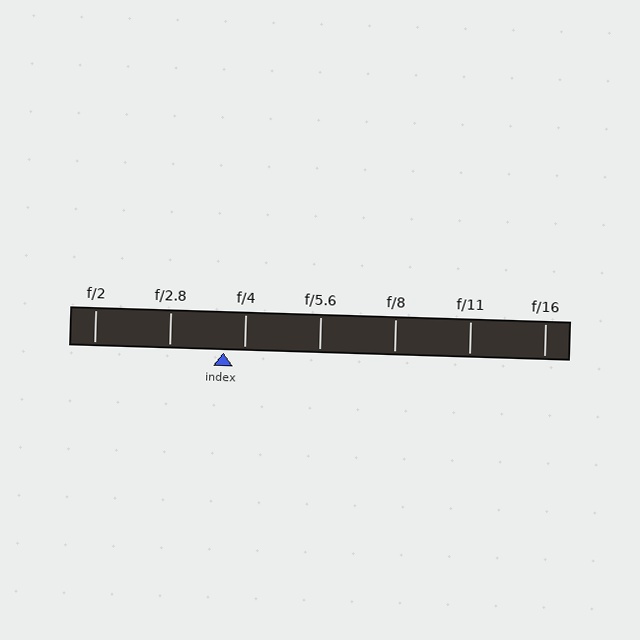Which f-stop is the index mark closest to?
The index mark is closest to f/4.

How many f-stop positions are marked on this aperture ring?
There are 7 f-stop positions marked.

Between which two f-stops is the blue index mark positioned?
The index mark is between f/2.8 and f/4.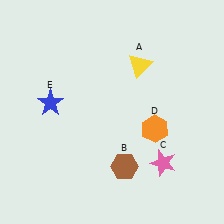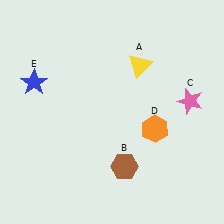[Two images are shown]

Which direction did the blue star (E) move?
The blue star (E) moved up.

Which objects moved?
The objects that moved are: the pink star (C), the blue star (E).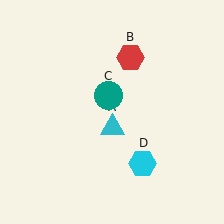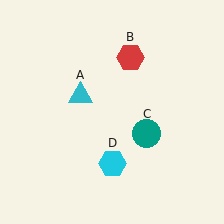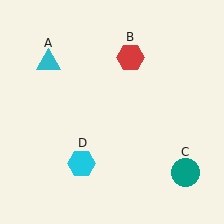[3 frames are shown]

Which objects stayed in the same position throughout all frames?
Red hexagon (object B) remained stationary.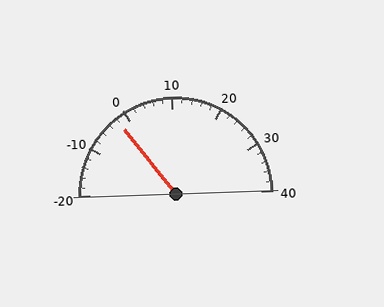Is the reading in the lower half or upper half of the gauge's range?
The reading is in the lower half of the range (-20 to 40).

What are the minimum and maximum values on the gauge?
The gauge ranges from -20 to 40.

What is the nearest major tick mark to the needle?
The nearest major tick mark is 0.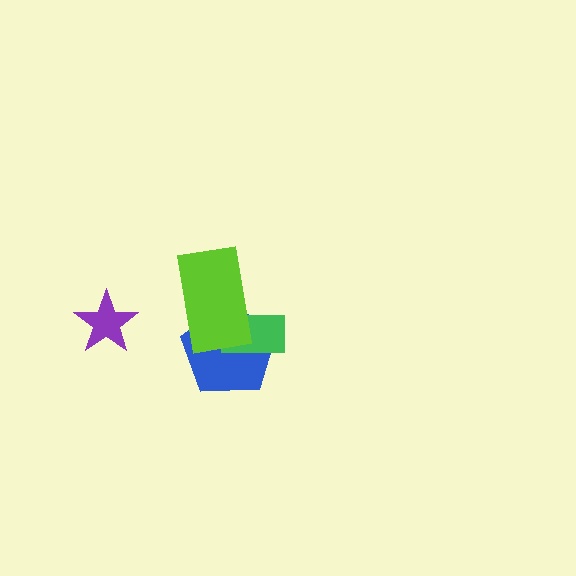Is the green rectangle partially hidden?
Yes, it is partially covered by another shape.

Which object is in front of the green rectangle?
The lime rectangle is in front of the green rectangle.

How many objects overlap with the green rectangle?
2 objects overlap with the green rectangle.